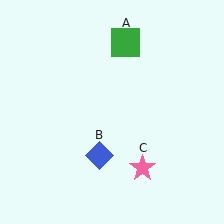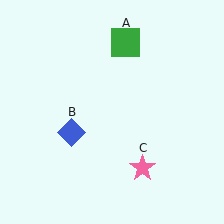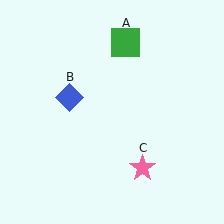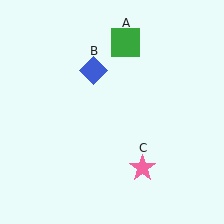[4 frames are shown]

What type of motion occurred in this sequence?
The blue diamond (object B) rotated clockwise around the center of the scene.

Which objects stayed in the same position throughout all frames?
Green square (object A) and pink star (object C) remained stationary.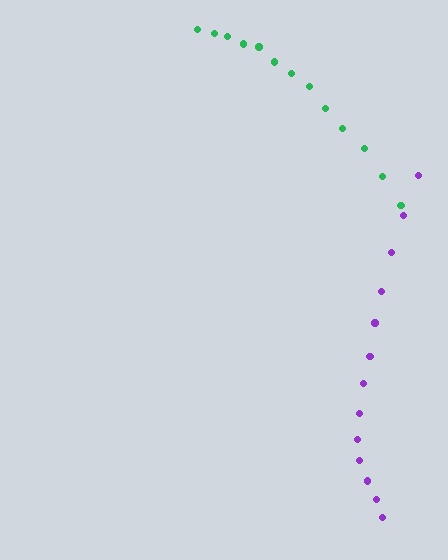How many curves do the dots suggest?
There are 2 distinct paths.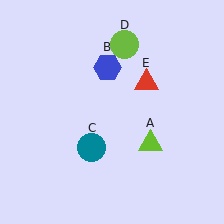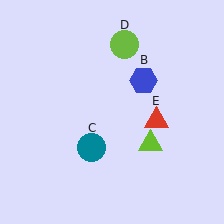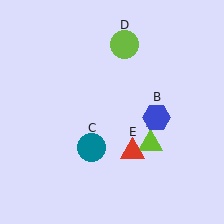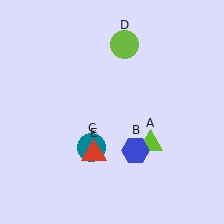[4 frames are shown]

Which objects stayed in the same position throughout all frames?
Lime triangle (object A) and teal circle (object C) and lime circle (object D) remained stationary.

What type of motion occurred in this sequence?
The blue hexagon (object B), red triangle (object E) rotated clockwise around the center of the scene.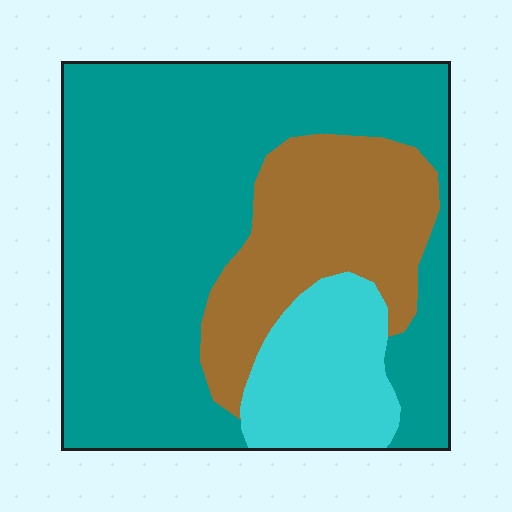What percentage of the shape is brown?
Brown takes up about one quarter (1/4) of the shape.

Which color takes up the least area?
Cyan, at roughly 15%.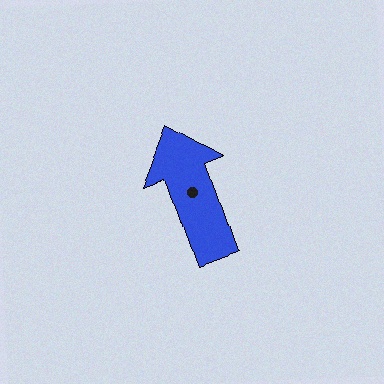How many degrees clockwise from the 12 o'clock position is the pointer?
Approximately 340 degrees.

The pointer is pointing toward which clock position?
Roughly 11 o'clock.